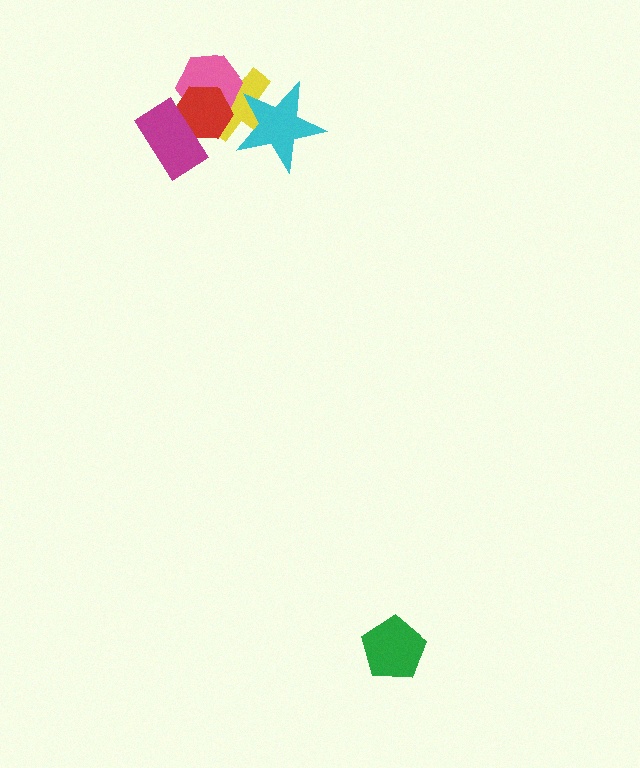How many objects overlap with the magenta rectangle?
1 object overlaps with the magenta rectangle.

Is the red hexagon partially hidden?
Yes, it is partially covered by another shape.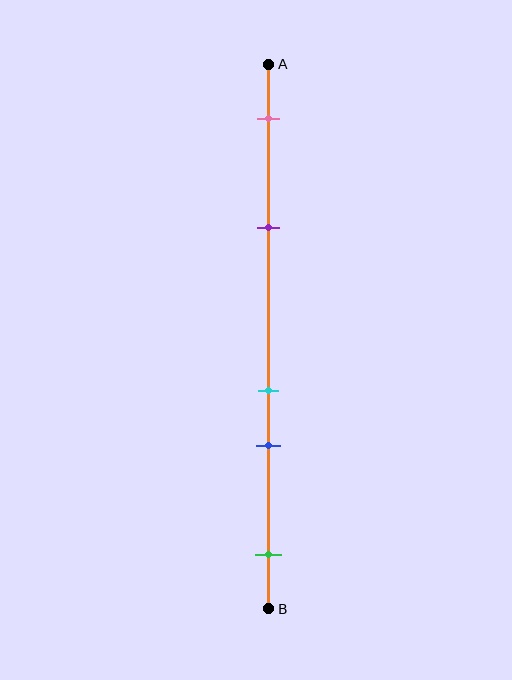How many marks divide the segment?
There are 5 marks dividing the segment.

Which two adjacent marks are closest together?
The cyan and blue marks are the closest adjacent pair.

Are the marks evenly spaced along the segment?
No, the marks are not evenly spaced.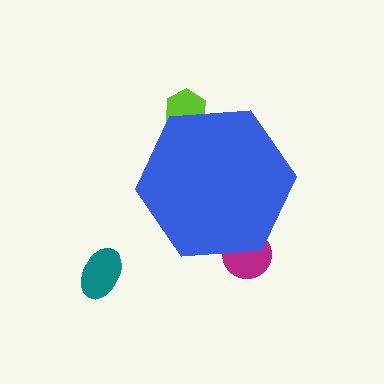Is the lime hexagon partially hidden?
Yes, the lime hexagon is partially hidden behind the blue hexagon.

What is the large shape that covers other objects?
A blue hexagon.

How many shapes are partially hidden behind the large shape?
2 shapes are partially hidden.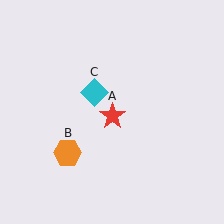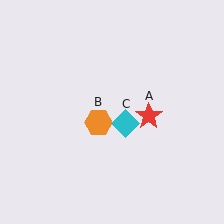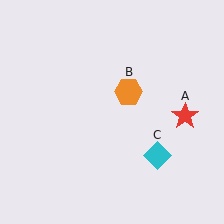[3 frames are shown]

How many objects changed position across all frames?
3 objects changed position: red star (object A), orange hexagon (object B), cyan diamond (object C).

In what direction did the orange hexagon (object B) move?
The orange hexagon (object B) moved up and to the right.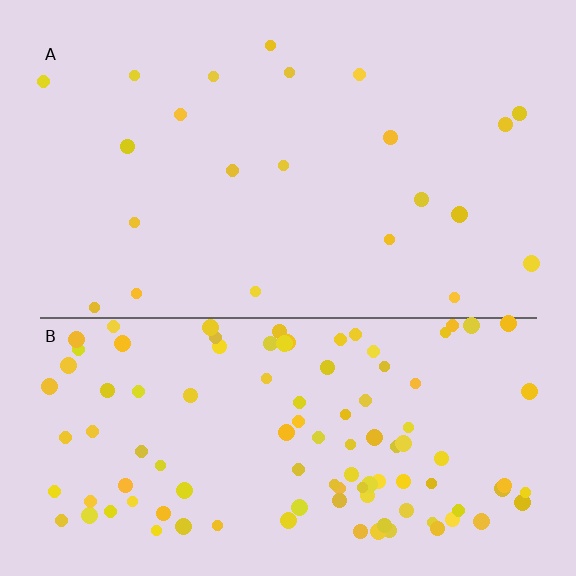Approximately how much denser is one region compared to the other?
Approximately 4.9× — region B over region A.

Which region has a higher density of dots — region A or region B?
B (the bottom).